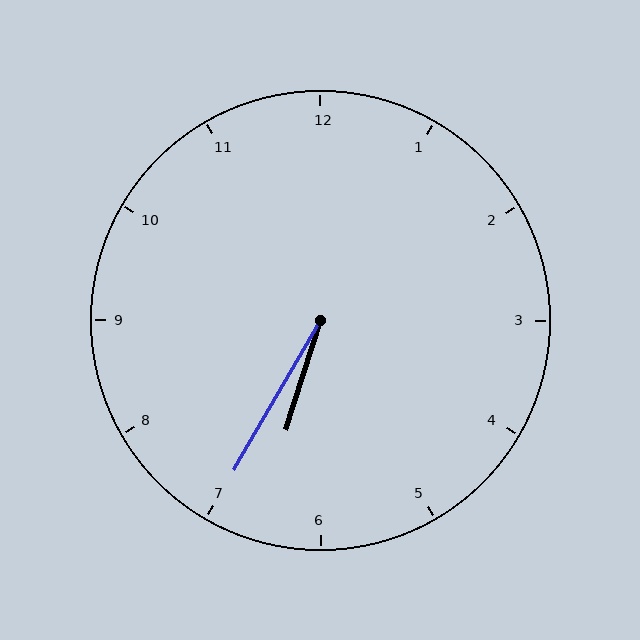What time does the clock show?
6:35.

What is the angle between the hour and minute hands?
Approximately 12 degrees.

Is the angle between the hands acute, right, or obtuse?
It is acute.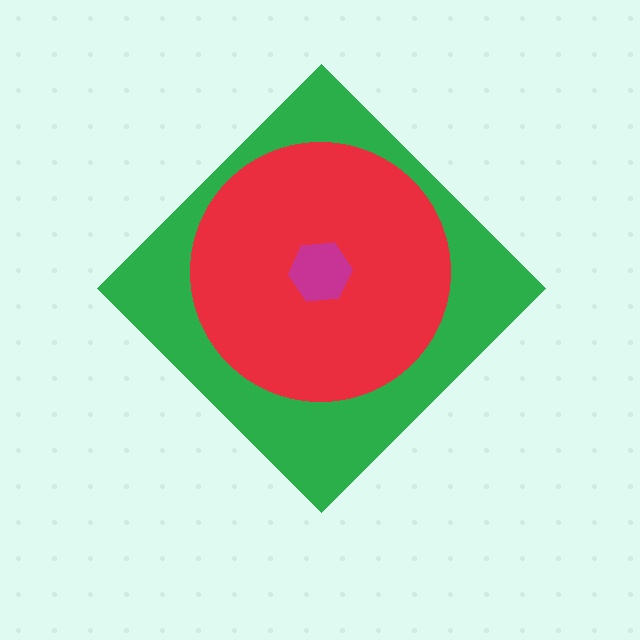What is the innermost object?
The magenta hexagon.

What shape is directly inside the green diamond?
The red circle.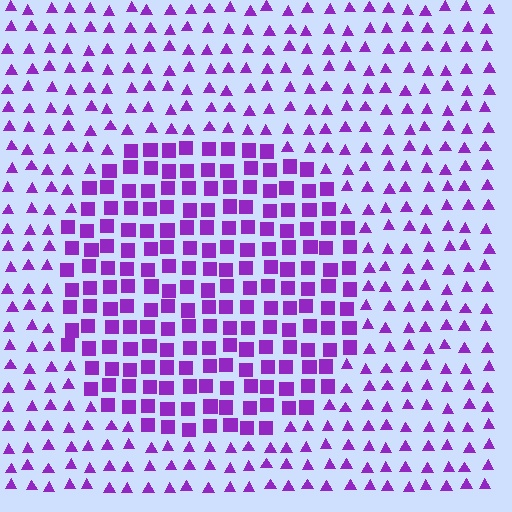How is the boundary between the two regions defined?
The boundary is defined by a change in element shape: squares inside vs. triangles outside. All elements share the same color and spacing.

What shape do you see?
I see a circle.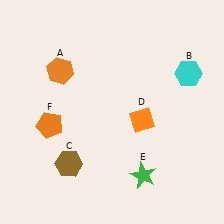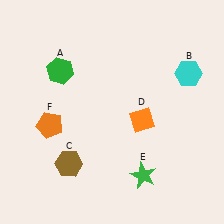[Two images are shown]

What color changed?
The hexagon (A) changed from orange in Image 1 to green in Image 2.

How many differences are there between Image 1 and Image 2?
There is 1 difference between the two images.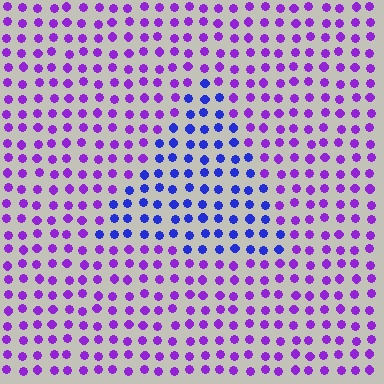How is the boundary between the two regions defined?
The boundary is defined purely by a slight shift in hue (about 42 degrees). Spacing, size, and orientation are identical on both sides.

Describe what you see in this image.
The image is filled with small purple elements in a uniform arrangement. A triangle-shaped region is visible where the elements are tinted to a slightly different hue, forming a subtle color boundary.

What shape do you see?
I see a triangle.